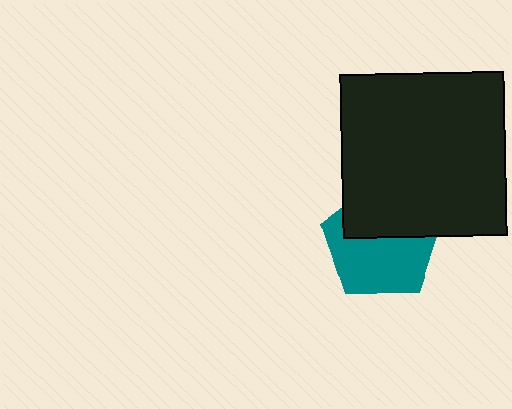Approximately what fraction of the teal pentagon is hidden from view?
Roughly 43% of the teal pentagon is hidden behind the black square.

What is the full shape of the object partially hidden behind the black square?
The partially hidden object is a teal pentagon.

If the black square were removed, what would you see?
You would see the complete teal pentagon.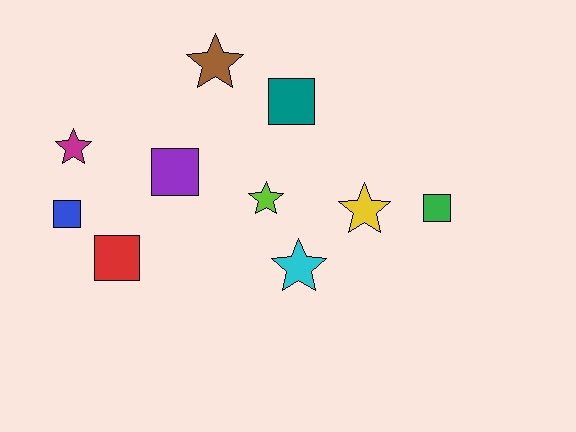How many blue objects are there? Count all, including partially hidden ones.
There is 1 blue object.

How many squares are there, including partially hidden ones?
There are 5 squares.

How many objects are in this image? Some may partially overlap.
There are 10 objects.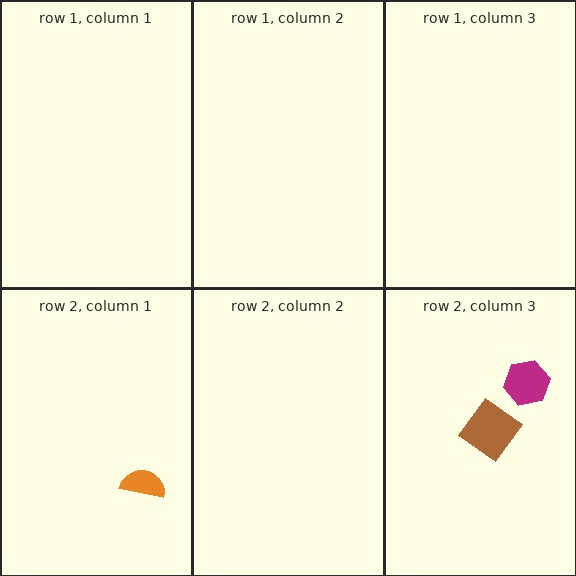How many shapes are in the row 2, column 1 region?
1.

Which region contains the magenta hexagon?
The row 2, column 3 region.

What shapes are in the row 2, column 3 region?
The brown diamond, the magenta hexagon.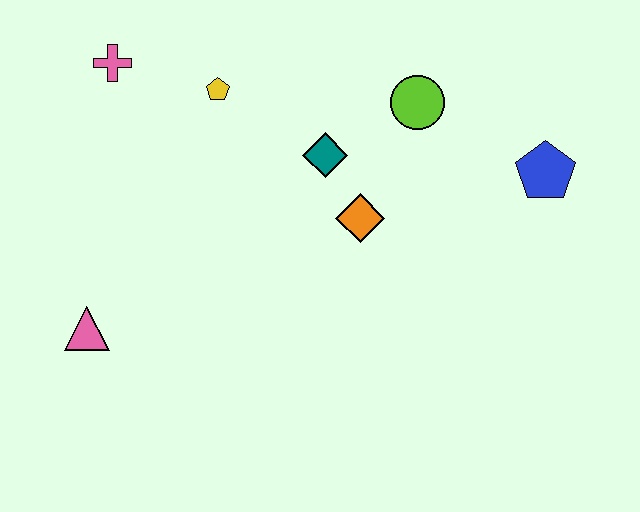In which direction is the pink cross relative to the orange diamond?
The pink cross is to the left of the orange diamond.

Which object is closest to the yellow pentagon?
The pink cross is closest to the yellow pentagon.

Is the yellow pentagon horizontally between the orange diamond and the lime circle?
No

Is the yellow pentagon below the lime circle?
No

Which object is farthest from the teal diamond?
The pink triangle is farthest from the teal diamond.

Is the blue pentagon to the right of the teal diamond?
Yes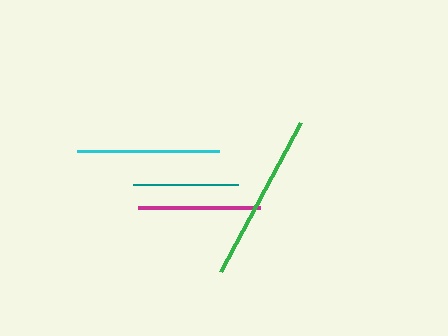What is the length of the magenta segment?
The magenta segment is approximately 122 pixels long.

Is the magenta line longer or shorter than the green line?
The green line is longer than the magenta line.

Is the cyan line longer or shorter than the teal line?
The cyan line is longer than the teal line.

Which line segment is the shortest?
The teal line is the shortest at approximately 105 pixels.